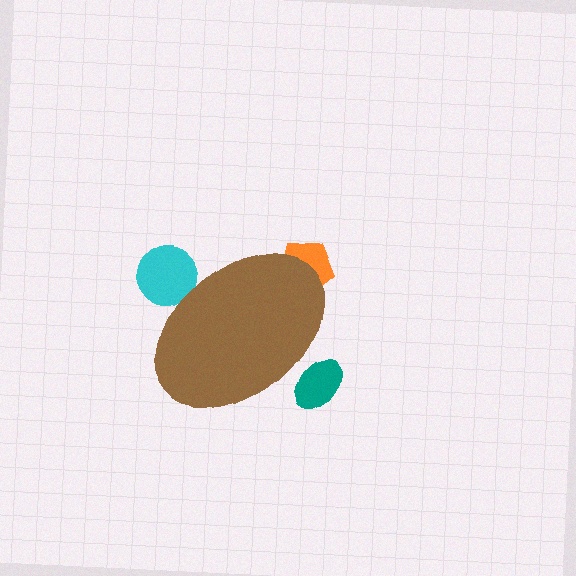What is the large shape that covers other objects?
A brown ellipse.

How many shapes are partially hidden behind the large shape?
3 shapes are partially hidden.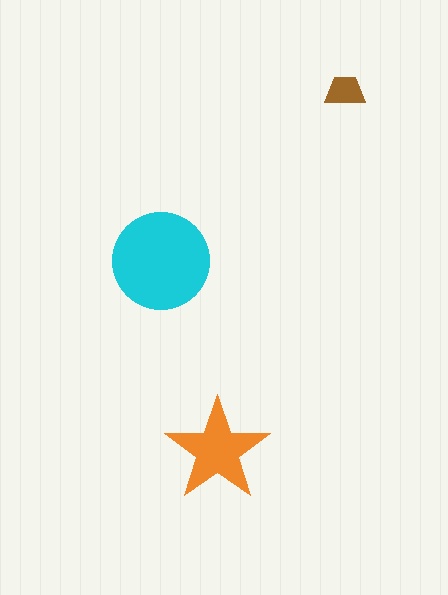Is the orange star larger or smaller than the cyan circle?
Smaller.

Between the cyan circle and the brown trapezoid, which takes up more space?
The cyan circle.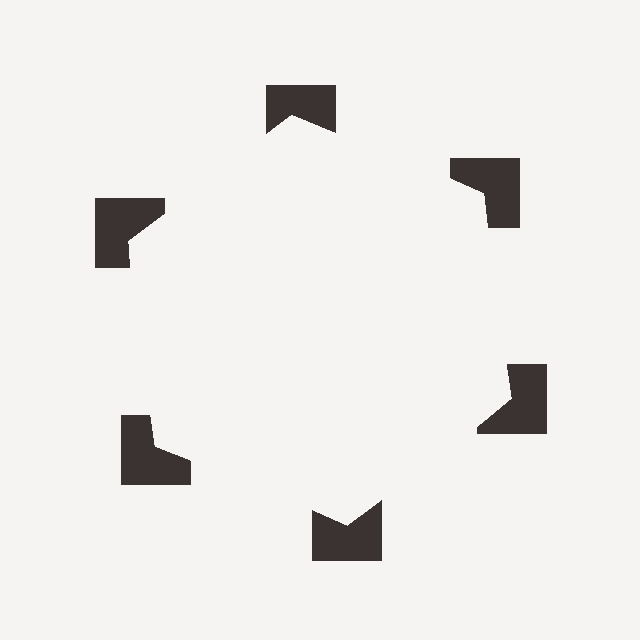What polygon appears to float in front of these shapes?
An illusory hexagon — its edges are inferred from the aligned wedge cuts in the notched squares, not physically drawn.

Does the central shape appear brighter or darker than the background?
It typically appears slightly brighter than the background, even though no actual brightness change is drawn.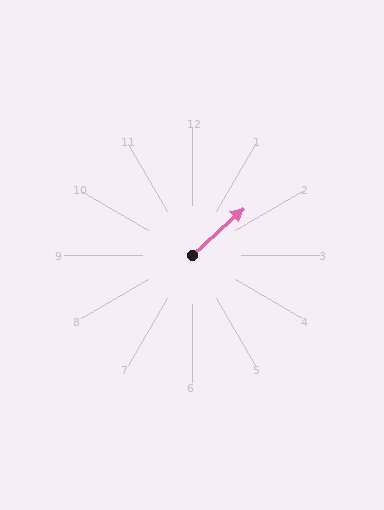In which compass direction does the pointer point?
Northeast.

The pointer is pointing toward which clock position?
Roughly 2 o'clock.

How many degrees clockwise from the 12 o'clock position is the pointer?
Approximately 48 degrees.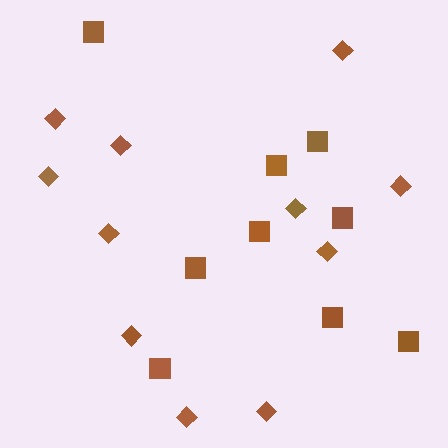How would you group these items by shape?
There are 2 groups: one group of diamonds (11) and one group of squares (9).